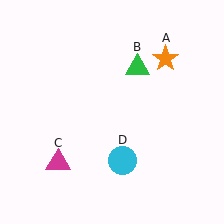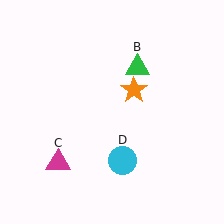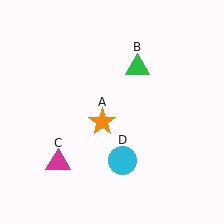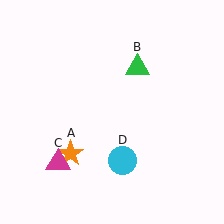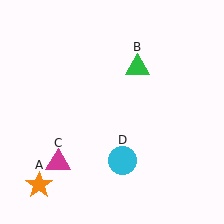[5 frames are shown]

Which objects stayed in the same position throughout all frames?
Green triangle (object B) and magenta triangle (object C) and cyan circle (object D) remained stationary.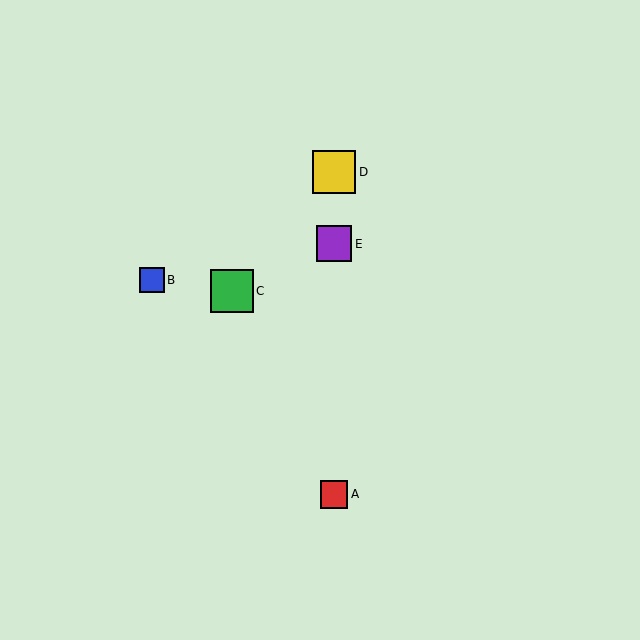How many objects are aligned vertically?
3 objects (A, D, E) are aligned vertically.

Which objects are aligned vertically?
Objects A, D, E are aligned vertically.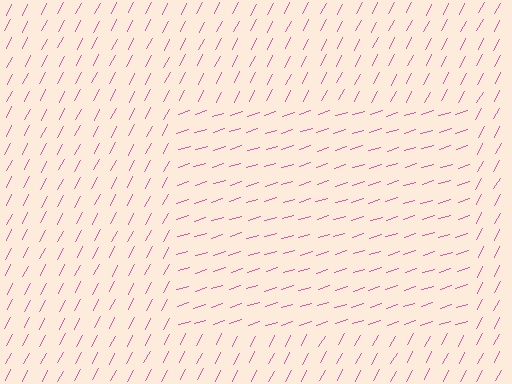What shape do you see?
I see a rectangle.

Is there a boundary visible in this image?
Yes, there is a texture boundary formed by a change in line orientation.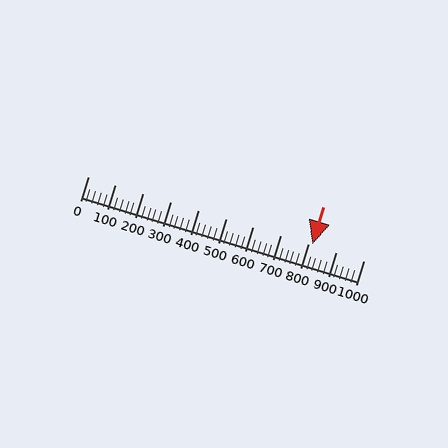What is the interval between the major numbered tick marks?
The major tick marks are spaced 100 units apart.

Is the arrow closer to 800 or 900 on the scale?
The arrow is closer to 800.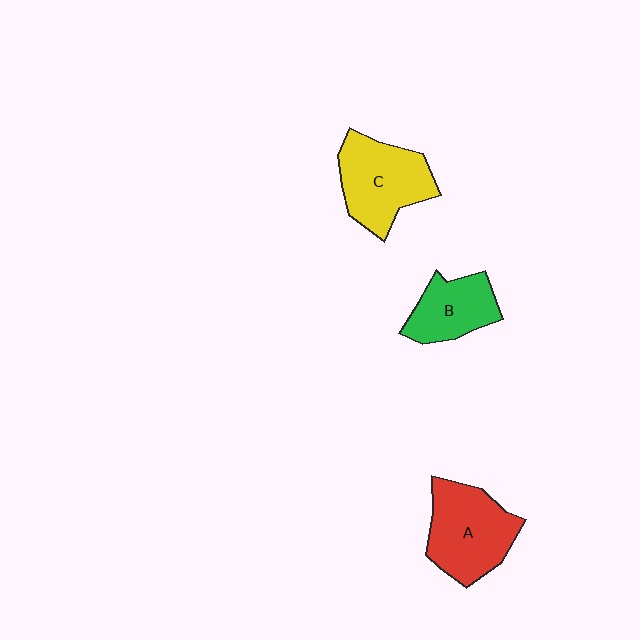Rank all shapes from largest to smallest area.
From largest to smallest: A (red), C (yellow), B (green).